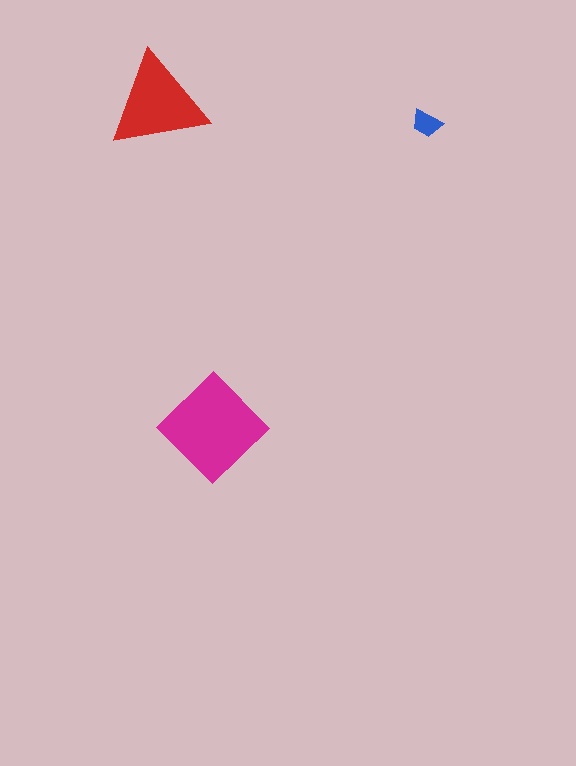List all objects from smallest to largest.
The blue trapezoid, the red triangle, the magenta diamond.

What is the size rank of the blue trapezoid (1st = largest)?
3rd.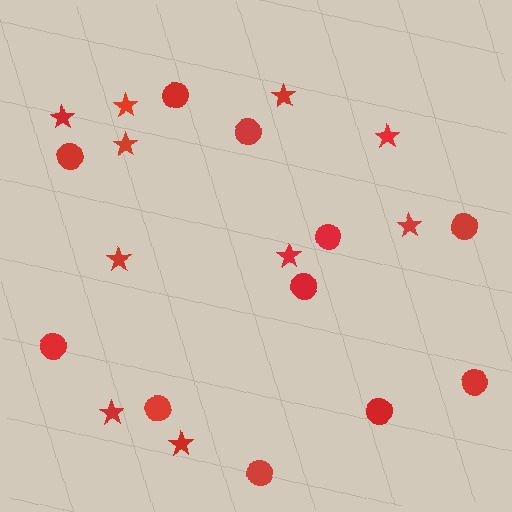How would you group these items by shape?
There are 2 groups: one group of stars (10) and one group of circles (11).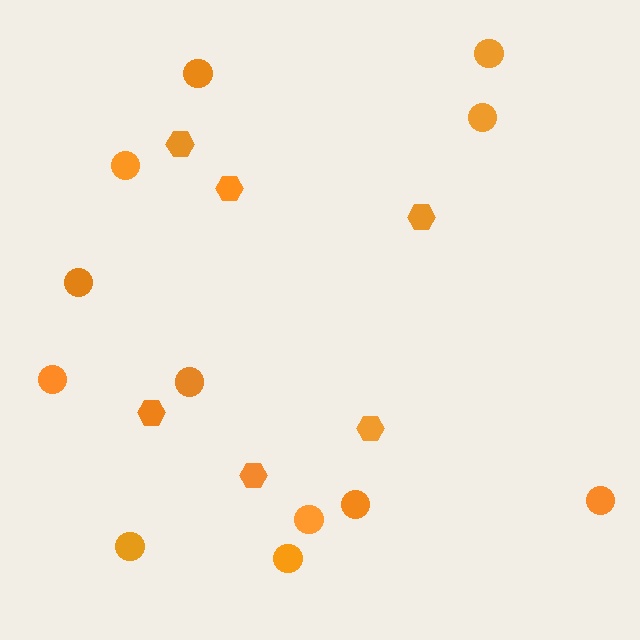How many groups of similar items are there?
There are 2 groups: one group of circles (12) and one group of hexagons (6).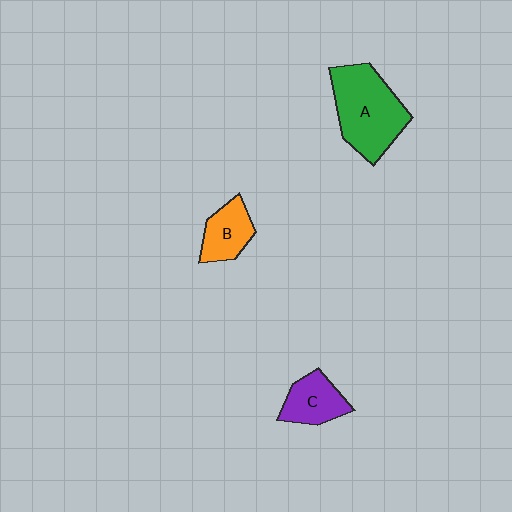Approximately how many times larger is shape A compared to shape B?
Approximately 2.1 times.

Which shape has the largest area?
Shape A (green).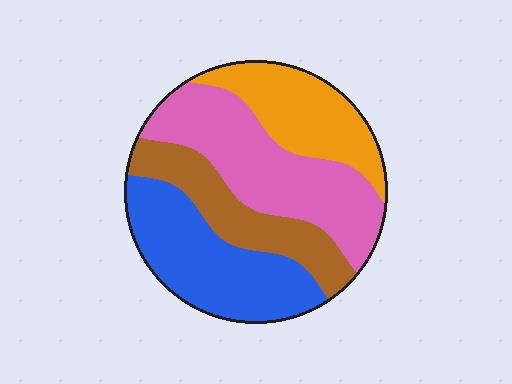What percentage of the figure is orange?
Orange covers about 20% of the figure.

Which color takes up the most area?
Pink, at roughly 30%.